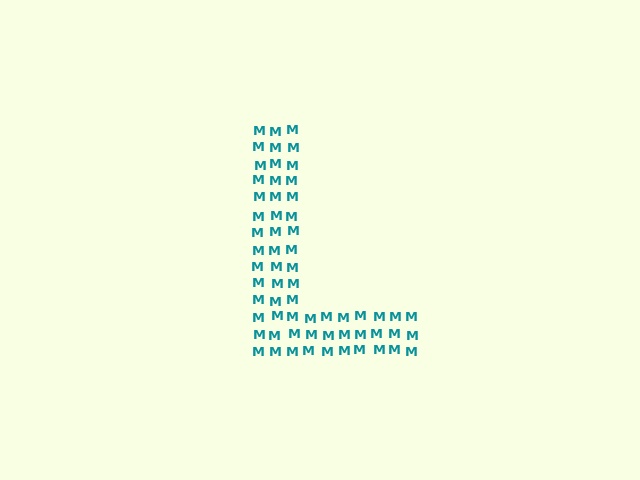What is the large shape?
The large shape is the letter L.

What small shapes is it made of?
It is made of small letter M's.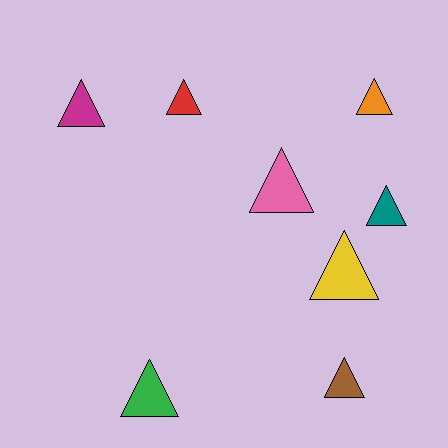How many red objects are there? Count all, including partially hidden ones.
There is 1 red object.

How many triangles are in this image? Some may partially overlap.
There are 8 triangles.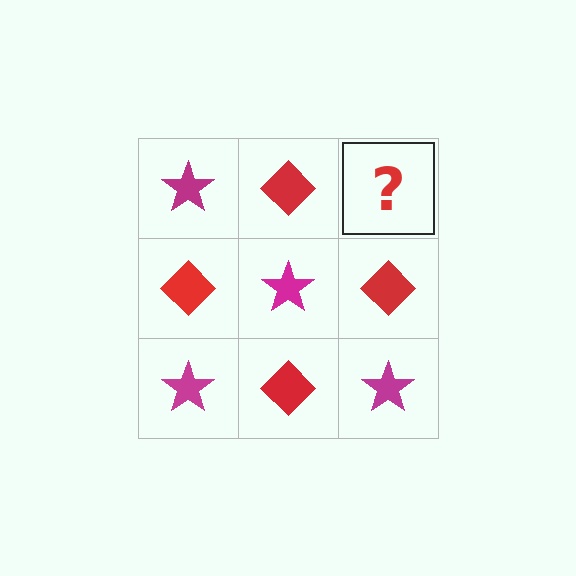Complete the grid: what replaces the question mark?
The question mark should be replaced with a magenta star.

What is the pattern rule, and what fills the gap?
The rule is that it alternates magenta star and red diamond in a checkerboard pattern. The gap should be filled with a magenta star.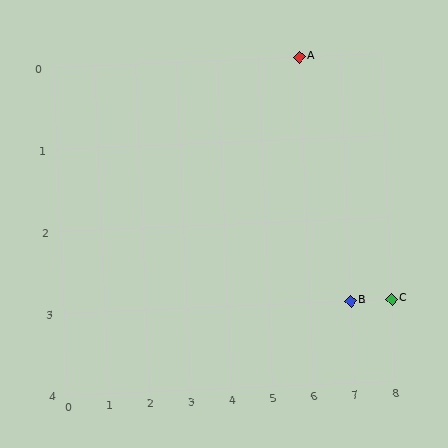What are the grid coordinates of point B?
Point B is at grid coordinates (7, 3).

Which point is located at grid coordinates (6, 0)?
Point A is at (6, 0).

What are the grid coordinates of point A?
Point A is at grid coordinates (6, 0).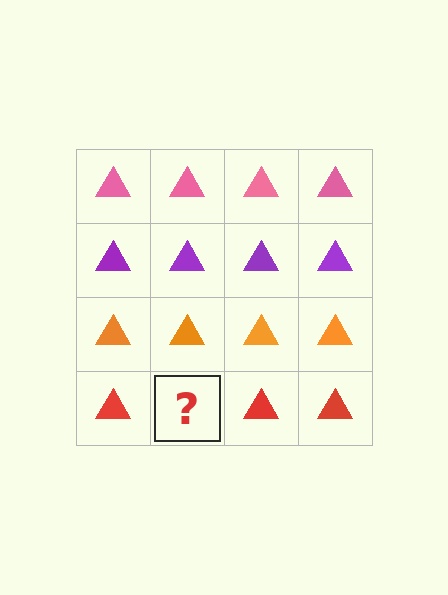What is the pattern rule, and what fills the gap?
The rule is that each row has a consistent color. The gap should be filled with a red triangle.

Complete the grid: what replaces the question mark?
The question mark should be replaced with a red triangle.